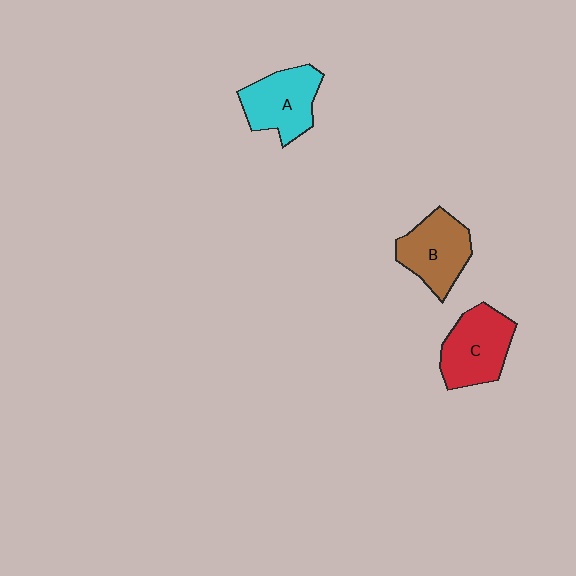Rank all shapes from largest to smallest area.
From largest to smallest: C (red), A (cyan), B (brown).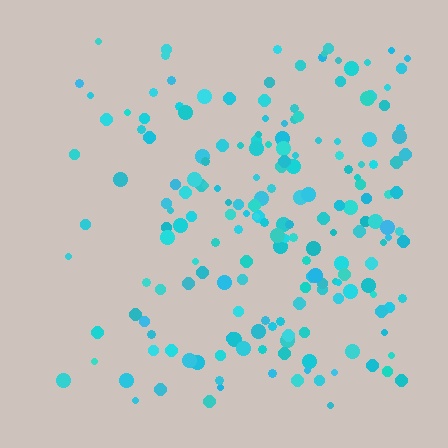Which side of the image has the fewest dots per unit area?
The left.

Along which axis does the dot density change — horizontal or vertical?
Horizontal.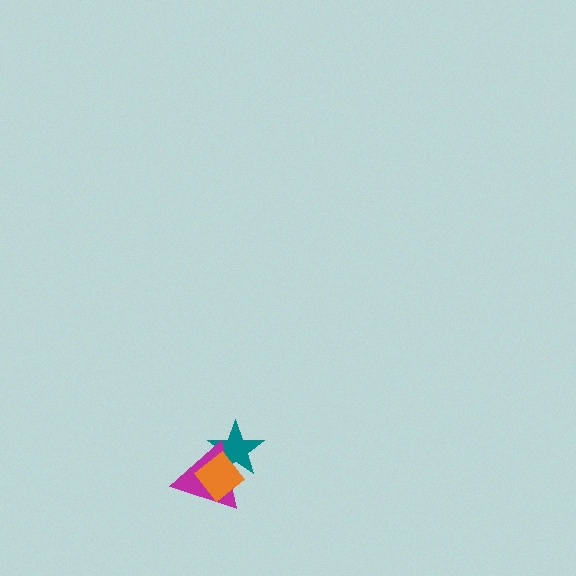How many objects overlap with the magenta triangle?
2 objects overlap with the magenta triangle.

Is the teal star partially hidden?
Yes, it is partially covered by another shape.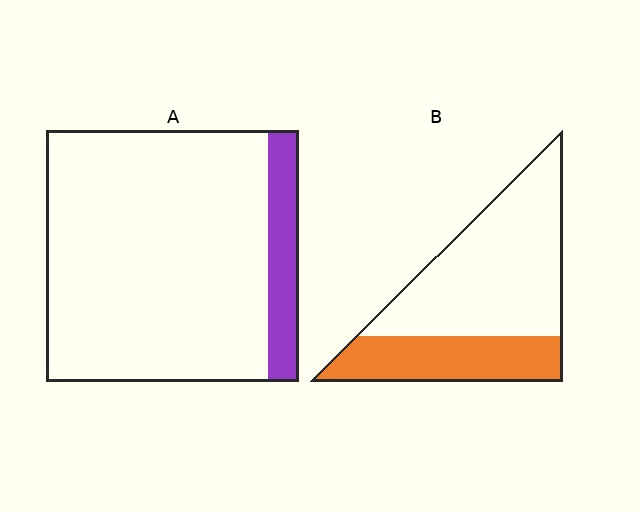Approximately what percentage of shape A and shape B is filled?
A is approximately 10% and B is approximately 35%.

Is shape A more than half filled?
No.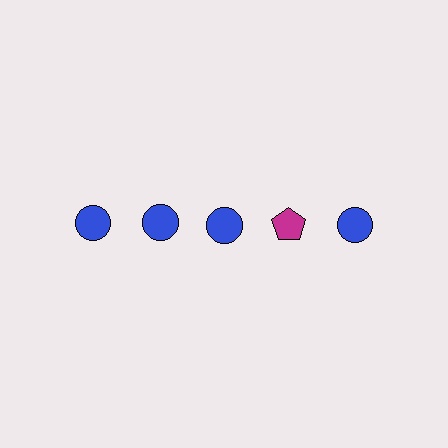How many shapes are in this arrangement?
There are 5 shapes arranged in a grid pattern.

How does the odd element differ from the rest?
It differs in both color (magenta instead of blue) and shape (pentagon instead of circle).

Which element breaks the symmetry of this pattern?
The magenta pentagon in the top row, second from right column breaks the symmetry. All other shapes are blue circles.